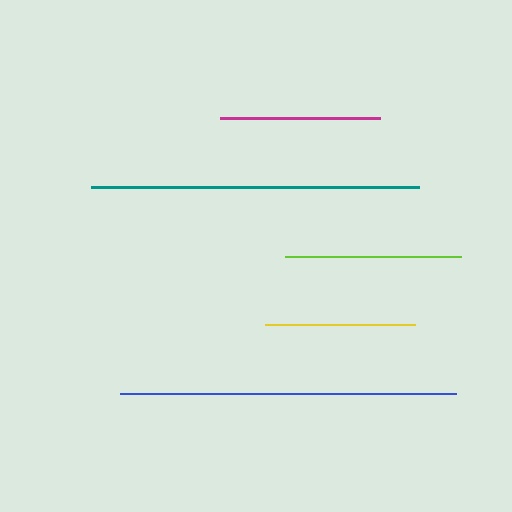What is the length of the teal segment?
The teal segment is approximately 328 pixels long.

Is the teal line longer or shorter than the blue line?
The blue line is longer than the teal line.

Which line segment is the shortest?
The yellow line is the shortest at approximately 150 pixels.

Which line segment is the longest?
The blue line is the longest at approximately 336 pixels.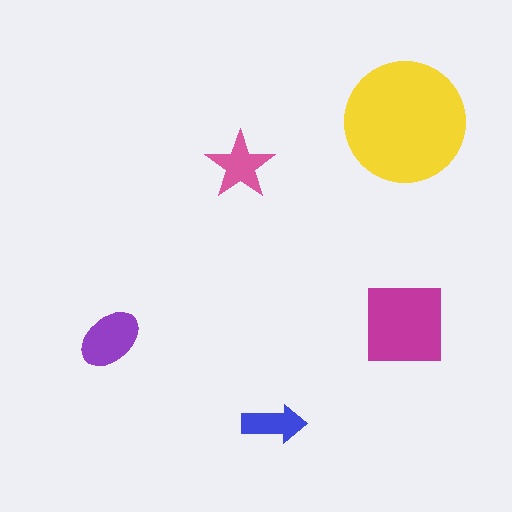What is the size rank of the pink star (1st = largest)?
4th.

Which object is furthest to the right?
The yellow circle is rightmost.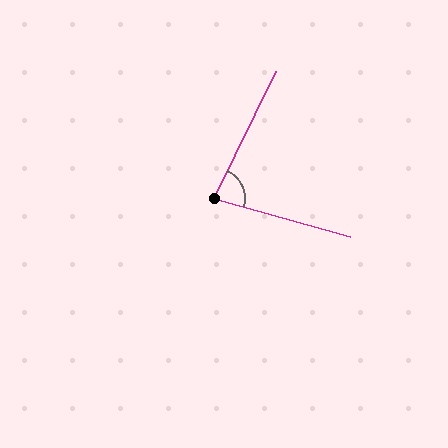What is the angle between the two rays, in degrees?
Approximately 79 degrees.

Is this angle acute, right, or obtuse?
It is acute.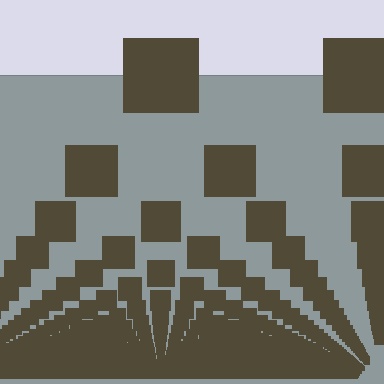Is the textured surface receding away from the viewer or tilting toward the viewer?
The surface appears to tilt toward the viewer. Texture elements get larger and sparser toward the top.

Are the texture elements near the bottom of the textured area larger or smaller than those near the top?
Smaller. The gradient is inverted — elements near the bottom are smaller and denser.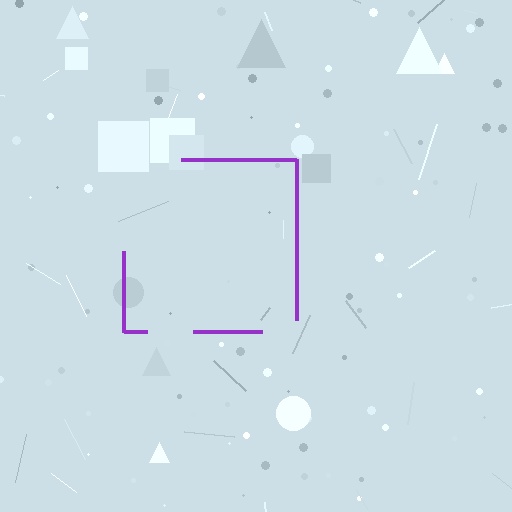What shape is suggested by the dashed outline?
The dashed outline suggests a square.